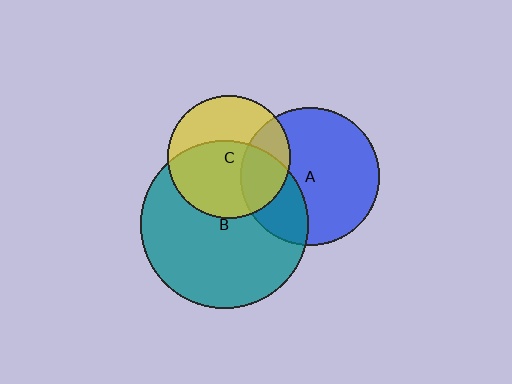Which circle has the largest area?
Circle B (teal).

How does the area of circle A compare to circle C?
Approximately 1.3 times.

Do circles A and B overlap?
Yes.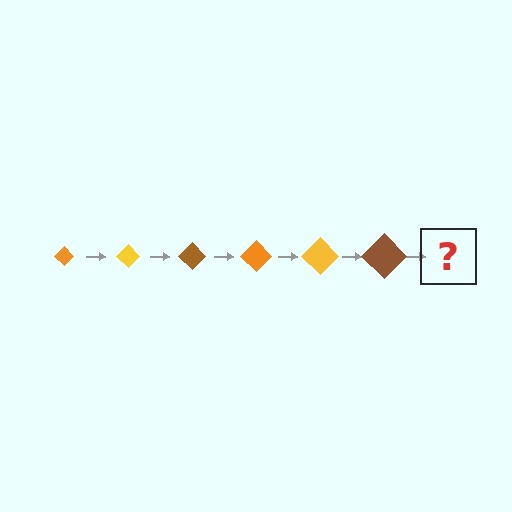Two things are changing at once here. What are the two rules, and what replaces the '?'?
The two rules are that the diamond grows larger each step and the color cycles through orange, yellow, and brown. The '?' should be an orange diamond, larger than the previous one.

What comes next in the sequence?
The next element should be an orange diamond, larger than the previous one.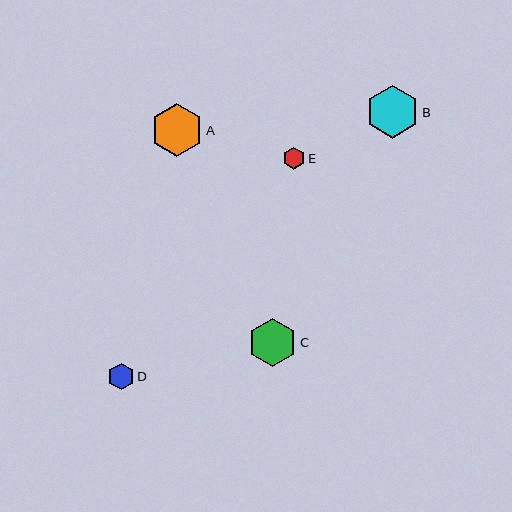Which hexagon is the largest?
Hexagon B is the largest with a size of approximately 53 pixels.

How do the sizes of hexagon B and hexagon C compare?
Hexagon B and hexagon C are approximately the same size.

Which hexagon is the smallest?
Hexagon E is the smallest with a size of approximately 22 pixels.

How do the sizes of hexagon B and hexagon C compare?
Hexagon B and hexagon C are approximately the same size.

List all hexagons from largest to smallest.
From largest to smallest: B, A, C, D, E.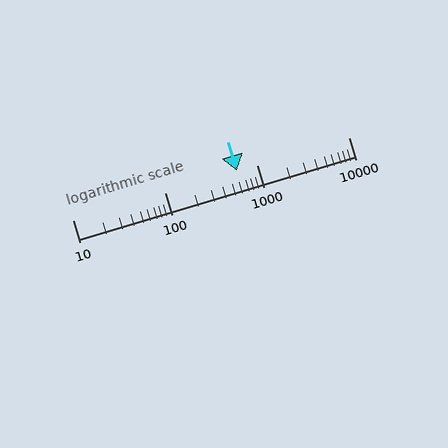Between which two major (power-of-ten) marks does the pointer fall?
The pointer is between 100 and 1000.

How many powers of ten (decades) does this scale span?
The scale spans 3 decades, from 10 to 10000.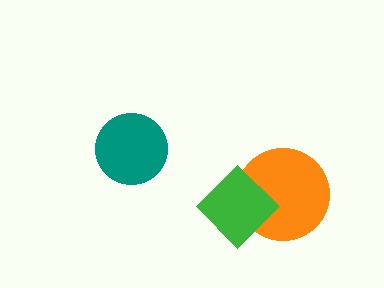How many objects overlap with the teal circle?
0 objects overlap with the teal circle.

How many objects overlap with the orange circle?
1 object overlaps with the orange circle.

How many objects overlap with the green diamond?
1 object overlaps with the green diamond.